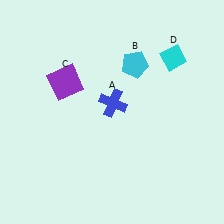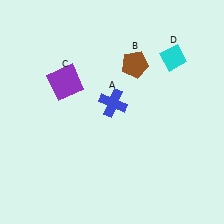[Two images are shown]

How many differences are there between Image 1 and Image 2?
There is 1 difference between the two images.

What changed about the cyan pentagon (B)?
In Image 1, B is cyan. In Image 2, it changed to brown.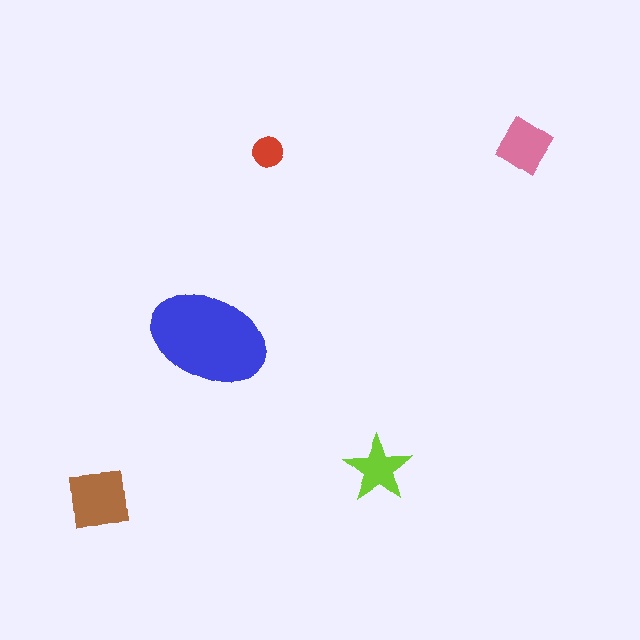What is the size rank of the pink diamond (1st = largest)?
3rd.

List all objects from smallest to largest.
The red circle, the lime star, the pink diamond, the brown square, the blue ellipse.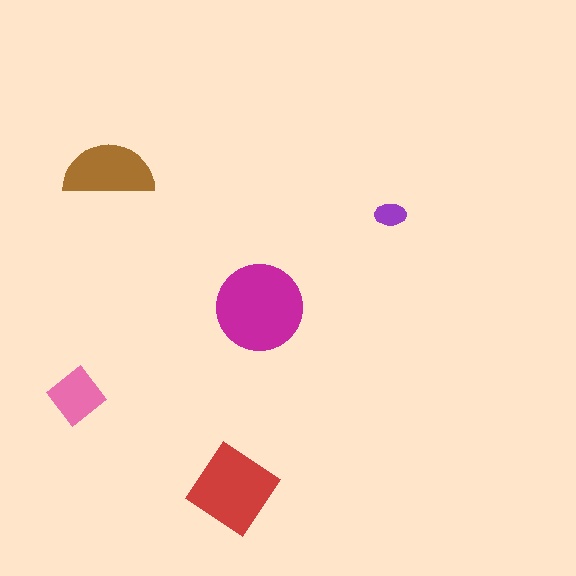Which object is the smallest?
The purple ellipse.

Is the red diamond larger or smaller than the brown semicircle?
Larger.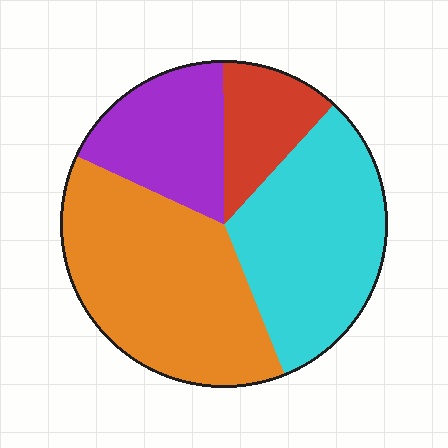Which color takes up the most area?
Orange, at roughly 40%.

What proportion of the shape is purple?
Purple takes up about one sixth (1/6) of the shape.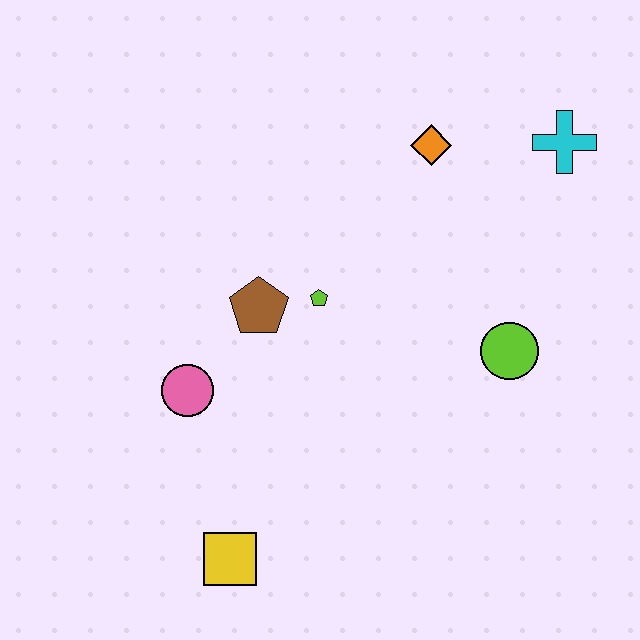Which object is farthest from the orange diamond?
The yellow square is farthest from the orange diamond.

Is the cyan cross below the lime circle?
No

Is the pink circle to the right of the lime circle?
No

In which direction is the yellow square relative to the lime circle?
The yellow square is to the left of the lime circle.